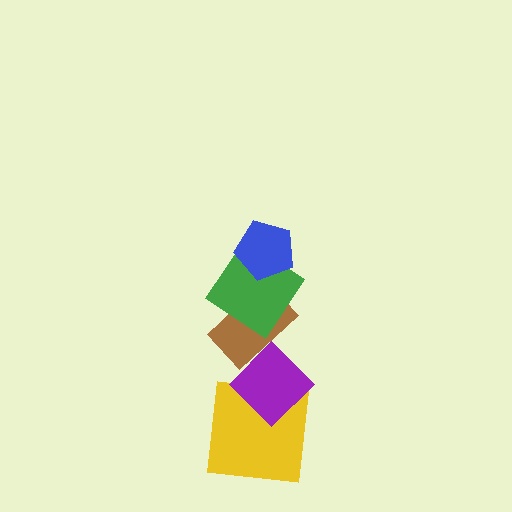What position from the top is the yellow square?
The yellow square is 5th from the top.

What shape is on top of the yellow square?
The purple diamond is on top of the yellow square.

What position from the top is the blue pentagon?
The blue pentagon is 1st from the top.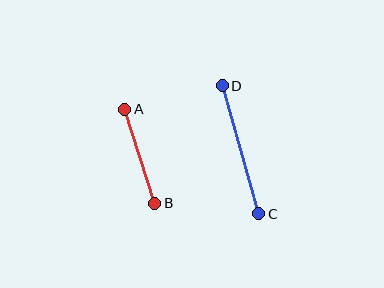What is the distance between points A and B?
The distance is approximately 99 pixels.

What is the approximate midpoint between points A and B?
The midpoint is at approximately (140, 156) pixels.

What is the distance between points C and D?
The distance is approximately 133 pixels.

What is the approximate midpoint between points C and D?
The midpoint is at approximately (241, 150) pixels.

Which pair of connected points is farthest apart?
Points C and D are farthest apart.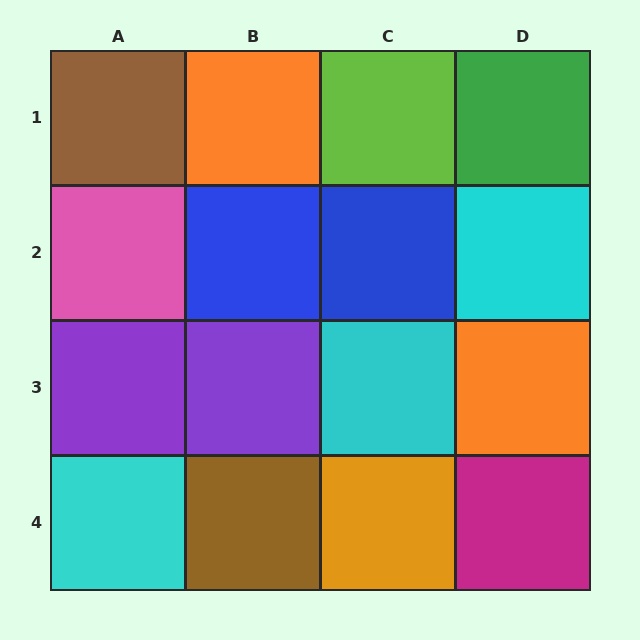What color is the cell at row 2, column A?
Pink.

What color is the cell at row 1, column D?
Green.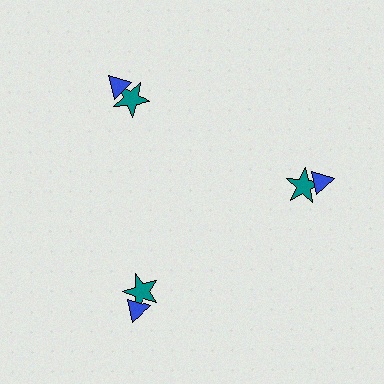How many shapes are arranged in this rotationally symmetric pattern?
There are 6 shapes, arranged in 3 groups of 2.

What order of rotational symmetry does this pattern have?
This pattern has 3-fold rotational symmetry.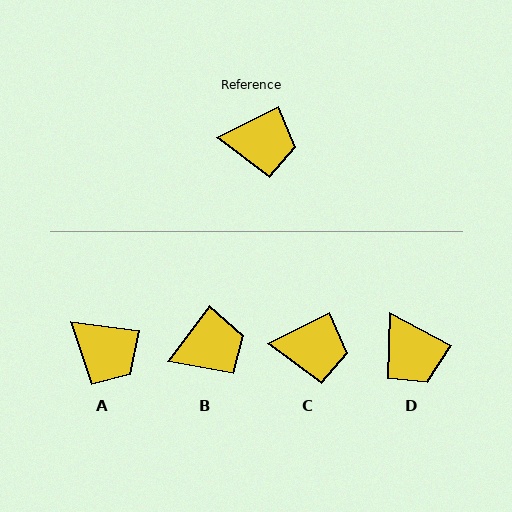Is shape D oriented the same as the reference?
No, it is off by about 55 degrees.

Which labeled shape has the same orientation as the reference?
C.